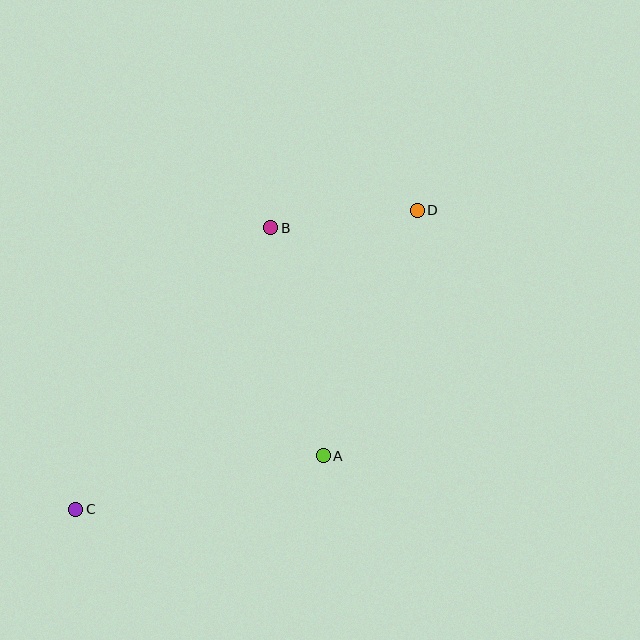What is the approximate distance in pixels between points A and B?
The distance between A and B is approximately 234 pixels.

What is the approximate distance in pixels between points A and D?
The distance between A and D is approximately 263 pixels.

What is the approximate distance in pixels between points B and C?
The distance between B and C is approximately 343 pixels.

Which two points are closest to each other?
Points B and D are closest to each other.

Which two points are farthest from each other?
Points C and D are farthest from each other.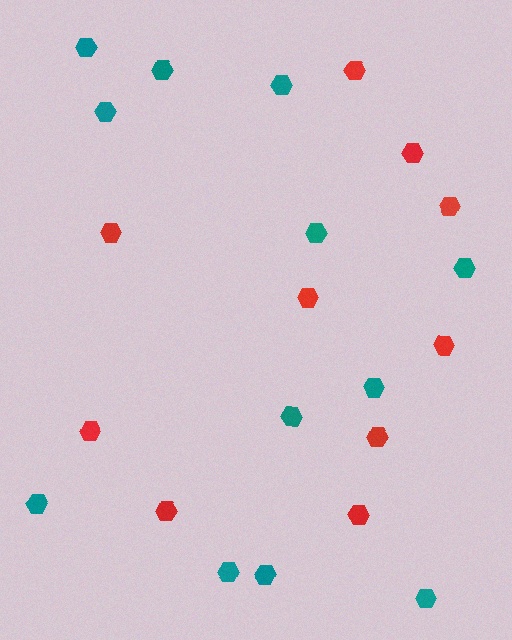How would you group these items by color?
There are 2 groups: one group of red hexagons (10) and one group of teal hexagons (12).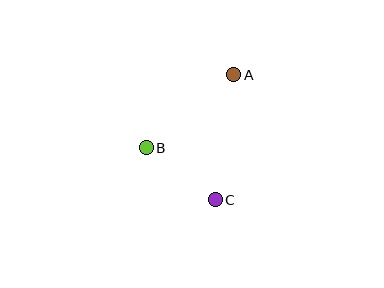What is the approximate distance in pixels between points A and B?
The distance between A and B is approximately 114 pixels.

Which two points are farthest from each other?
Points A and C are farthest from each other.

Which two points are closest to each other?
Points B and C are closest to each other.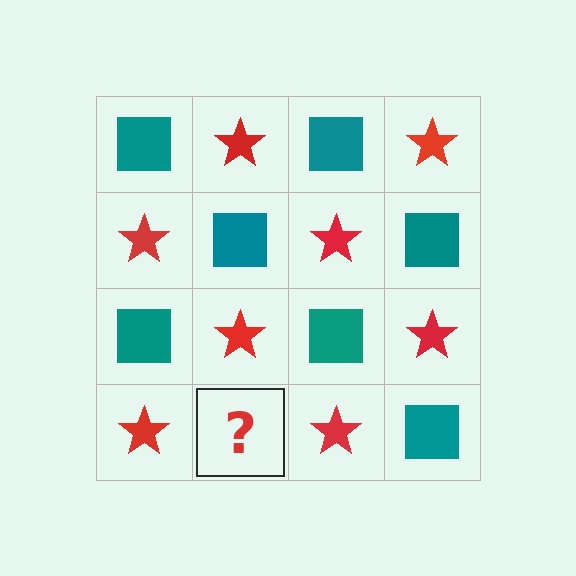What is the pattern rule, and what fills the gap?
The rule is that it alternates teal square and red star in a checkerboard pattern. The gap should be filled with a teal square.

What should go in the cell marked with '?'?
The missing cell should contain a teal square.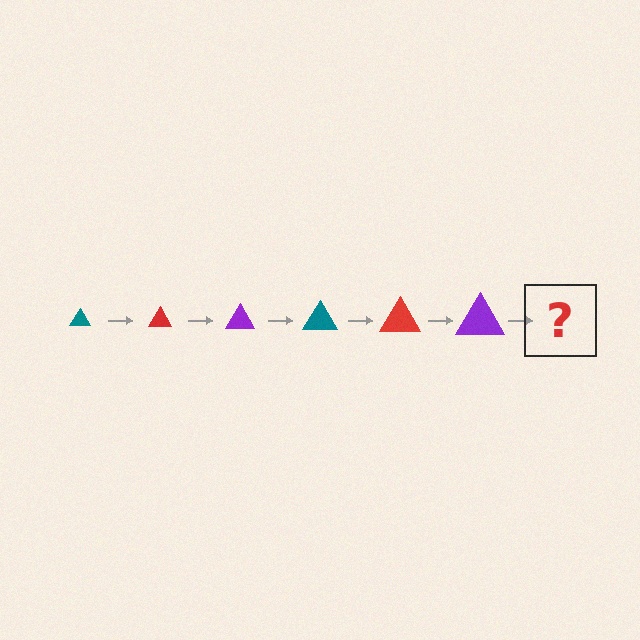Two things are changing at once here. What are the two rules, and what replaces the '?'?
The two rules are that the triangle grows larger each step and the color cycles through teal, red, and purple. The '?' should be a teal triangle, larger than the previous one.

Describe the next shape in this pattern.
It should be a teal triangle, larger than the previous one.